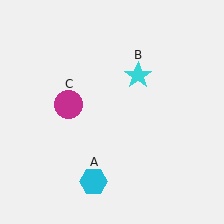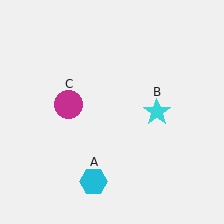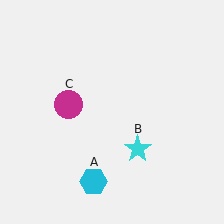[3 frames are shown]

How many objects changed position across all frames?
1 object changed position: cyan star (object B).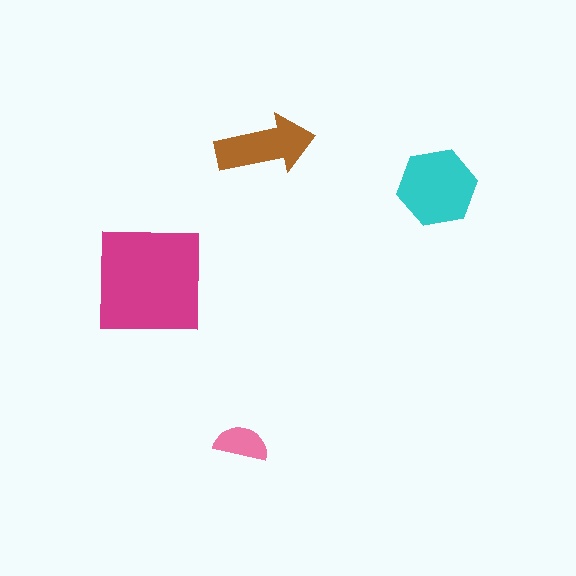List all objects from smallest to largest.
The pink semicircle, the brown arrow, the cyan hexagon, the magenta square.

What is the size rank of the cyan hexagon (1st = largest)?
2nd.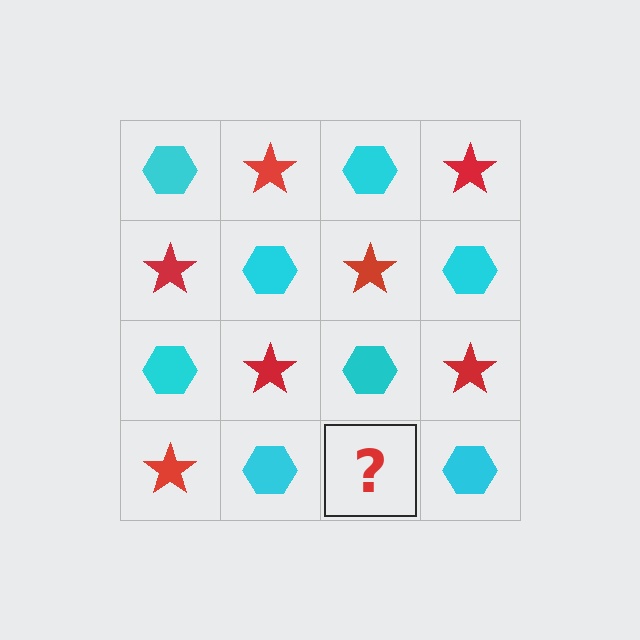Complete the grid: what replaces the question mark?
The question mark should be replaced with a red star.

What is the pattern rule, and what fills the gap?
The rule is that it alternates cyan hexagon and red star in a checkerboard pattern. The gap should be filled with a red star.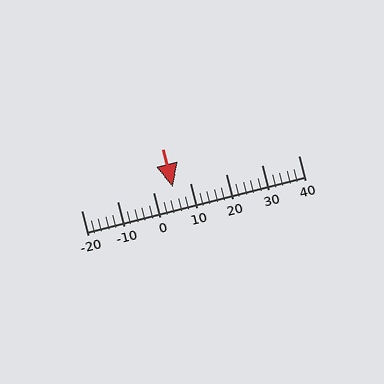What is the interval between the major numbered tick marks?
The major tick marks are spaced 10 units apart.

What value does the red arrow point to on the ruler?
The red arrow points to approximately 5.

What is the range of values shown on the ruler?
The ruler shows values from -20 to 40.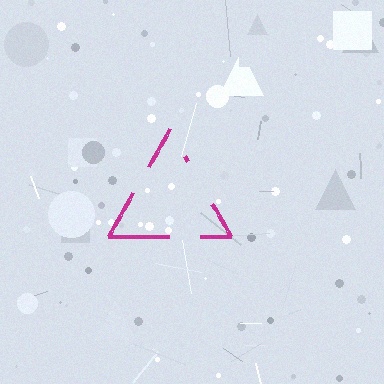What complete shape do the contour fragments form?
The contour fragments form a triangle.